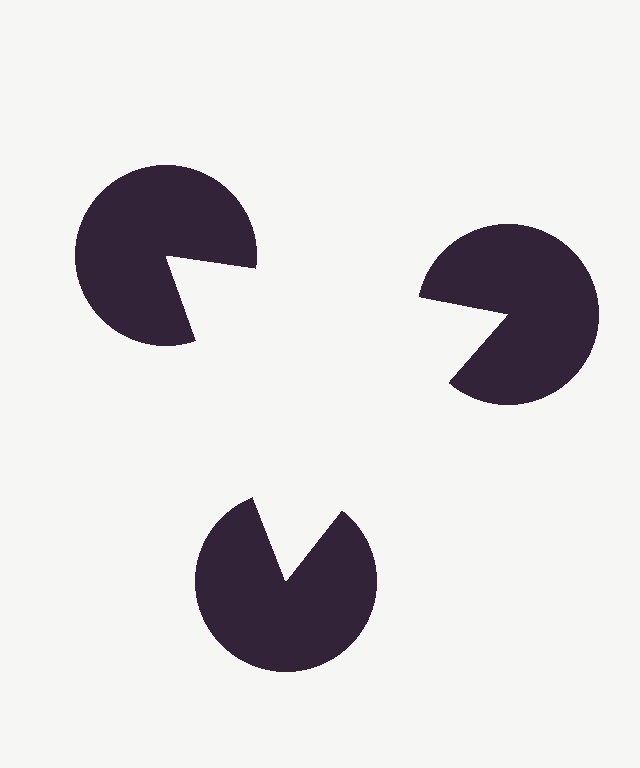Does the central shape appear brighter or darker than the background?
It typically appears slightly brighter than the background, even though no actual brightness change is drawn.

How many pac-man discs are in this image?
There are 3 — one at each vertex of the illusory triangle.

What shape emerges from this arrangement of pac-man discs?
An illusory triangle — its edges are inferred from the aligned wedge cuts in the pac-man discs, not physically drawn.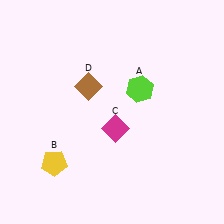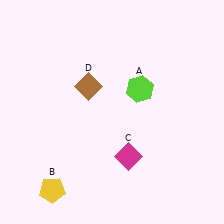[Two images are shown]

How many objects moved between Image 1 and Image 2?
2 objects moved between the two images.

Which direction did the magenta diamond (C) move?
The magenta diamond (C) moved down.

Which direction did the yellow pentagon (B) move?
The yellow pentagon (B) moved down.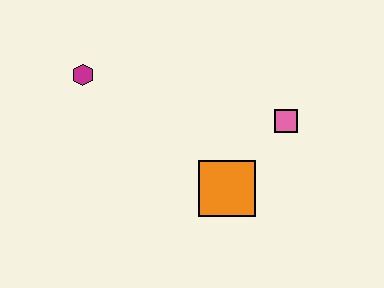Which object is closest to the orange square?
The pink square is closest to the orange square.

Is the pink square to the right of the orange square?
Yes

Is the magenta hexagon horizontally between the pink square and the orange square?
No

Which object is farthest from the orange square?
The magenta hexagon is farthest from the orange square.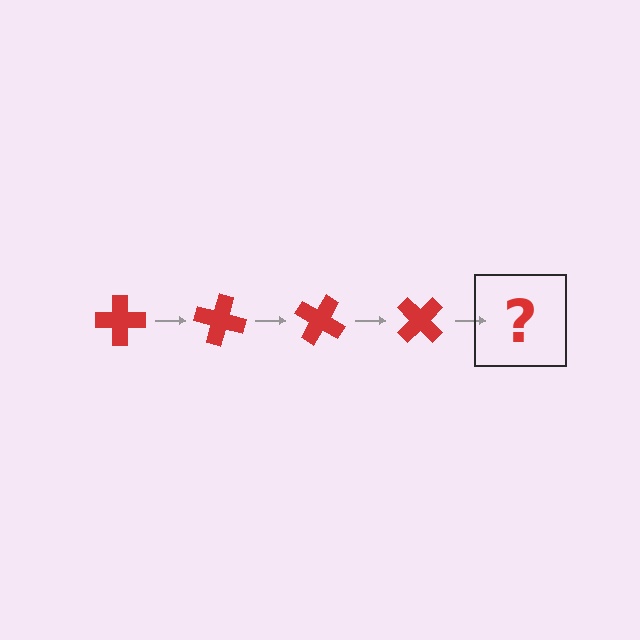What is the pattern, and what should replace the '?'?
The pattern is that the cross rotates 15 degrees each step. The '?' should be a red cross rotated 60 degrees.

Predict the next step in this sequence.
The next step is a red cross rotated 60 degrees.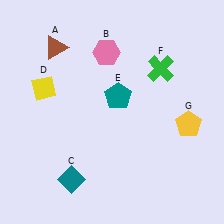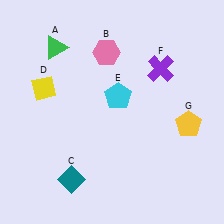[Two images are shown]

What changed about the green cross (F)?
In Image 1, F is green. In Image 2, it changed to purple.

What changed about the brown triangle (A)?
In Image 1, A is brown. In Image 2, it changed to green.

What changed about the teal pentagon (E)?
In Image 1, E is teal. In Image 2, it changed to cyan.